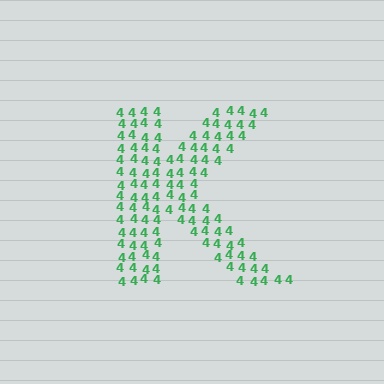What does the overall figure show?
The overall figure shows the letter K.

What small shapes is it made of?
It is made of small digit 4's.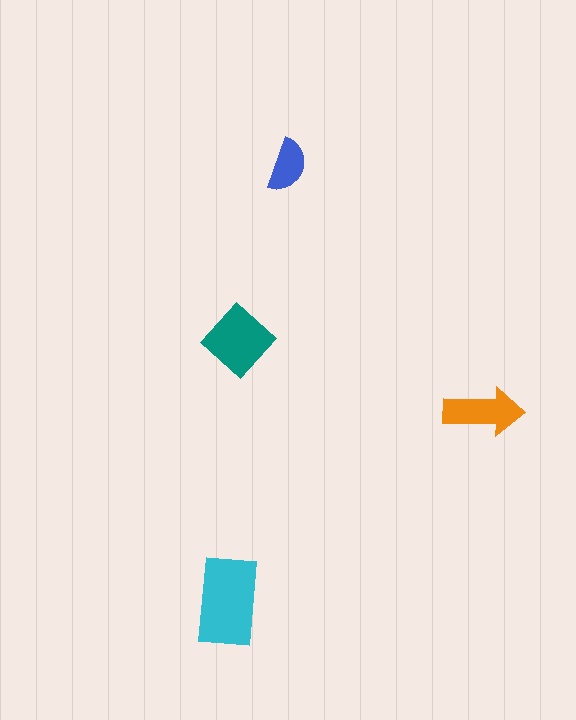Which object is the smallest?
The blue semicircle.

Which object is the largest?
The cyan rectangle.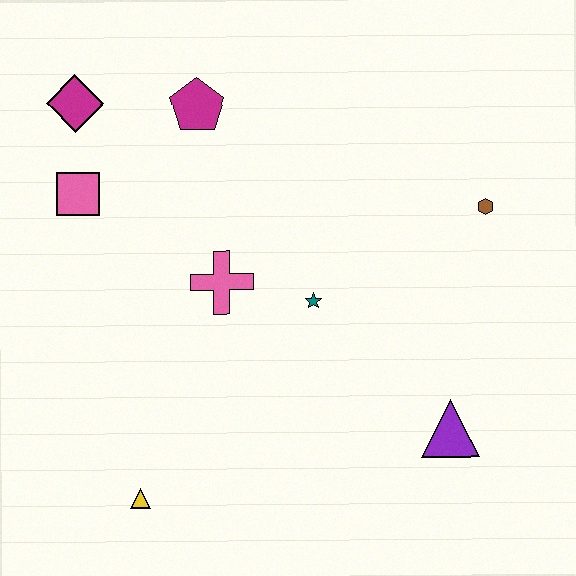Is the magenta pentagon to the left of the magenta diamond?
No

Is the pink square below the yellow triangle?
No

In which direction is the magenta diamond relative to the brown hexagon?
The magenta diamond is to the left of the brown hexagon.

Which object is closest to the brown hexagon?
The teal star is closest to the brown hexagon.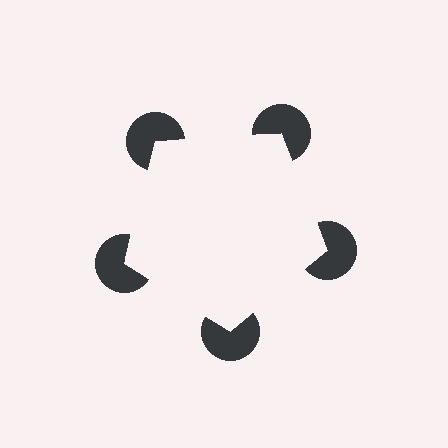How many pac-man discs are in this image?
There are 5 — one at each vertex of the illusory pentagon.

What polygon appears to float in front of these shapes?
An illusory pentagon — its edges are inferred from the aligned wedge cuts in the pac-man discs, not physically drawn.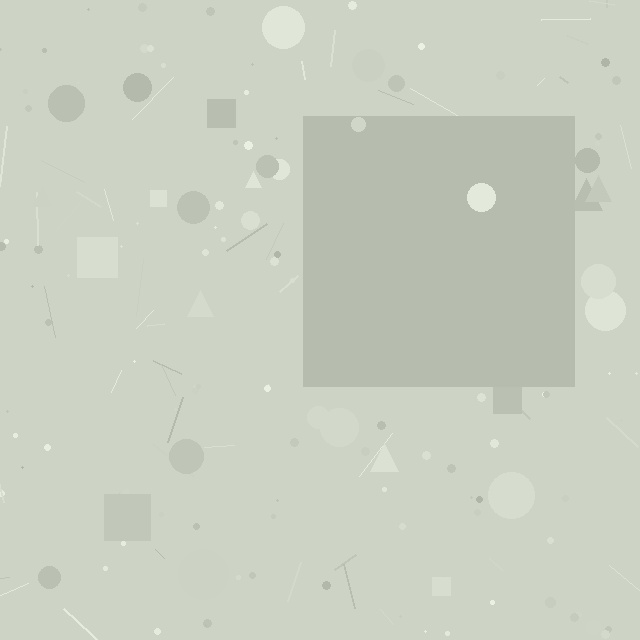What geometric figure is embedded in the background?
A square is embedded in the background.